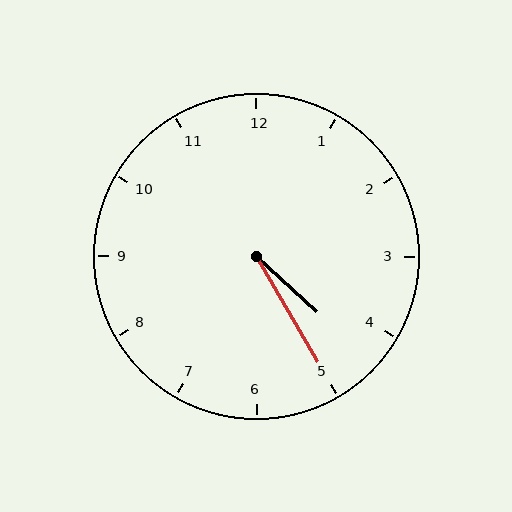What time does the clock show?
4:25.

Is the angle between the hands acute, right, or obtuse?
It is acute.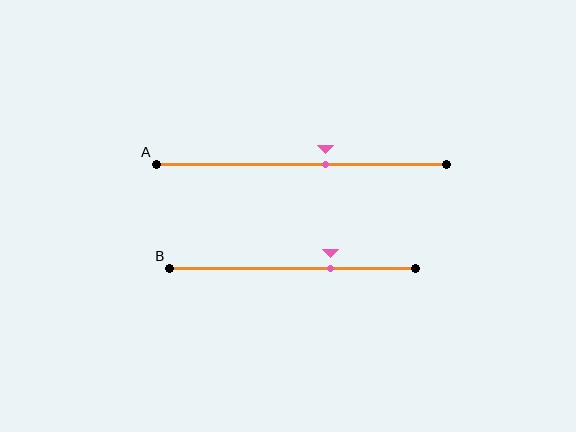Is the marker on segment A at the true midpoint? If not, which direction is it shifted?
No, the marker on segment A is shifted to the right by about 8% of the segment length.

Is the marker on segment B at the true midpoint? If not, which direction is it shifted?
No, the marker on segment B is shifted to the right by about 16% of the segment length.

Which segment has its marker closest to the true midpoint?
Segment A has its marker closest to the true midpoint.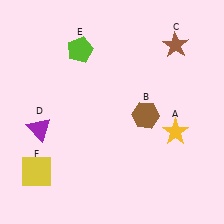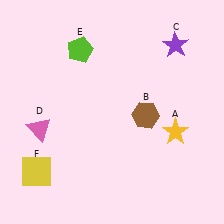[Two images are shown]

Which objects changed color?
C changed from brown to purple. D changed from purple to pink.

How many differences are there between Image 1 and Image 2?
There are 2 differences between the two images.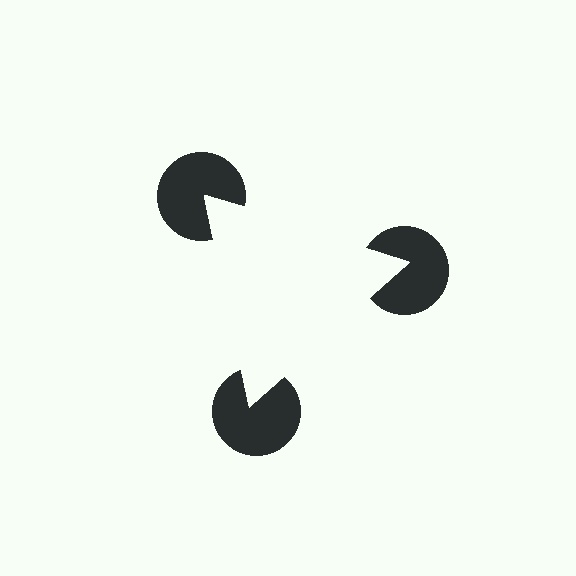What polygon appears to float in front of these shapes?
An illusory triangle — its edges are inferred from the aligned wedge cuts in the pac-man discs, not physically drawn.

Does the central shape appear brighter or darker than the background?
It typically appears slightly brighter than the background, even though no actual brightness change is drawn.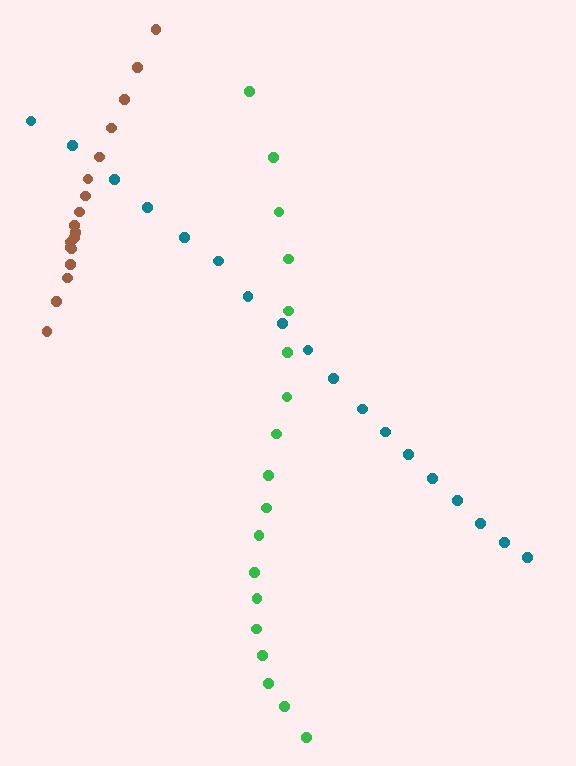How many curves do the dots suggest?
There are 3 distinct paths.